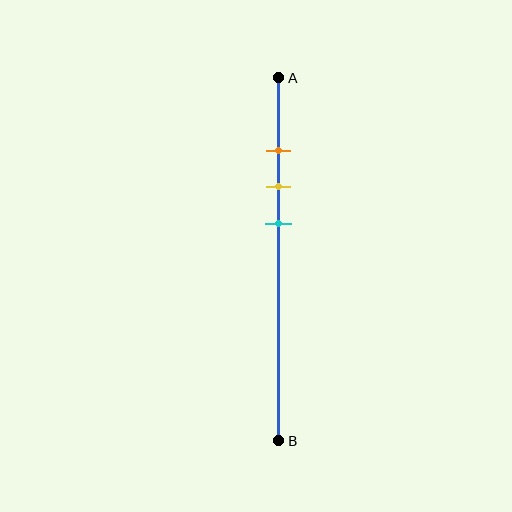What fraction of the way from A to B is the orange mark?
The orange mark is approximately 20% (0.2) of the way from A to B.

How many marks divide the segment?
There are 3 marks dividing the segment.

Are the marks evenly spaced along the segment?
Yes, the marks are approximately evenly spaced.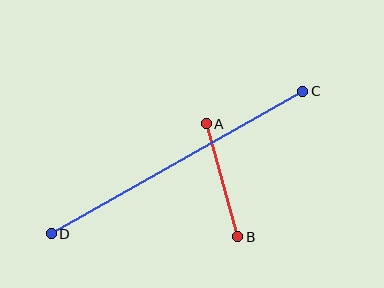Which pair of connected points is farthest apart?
Points C and D are farthest apart.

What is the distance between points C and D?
The distance is approximately 289 pixels.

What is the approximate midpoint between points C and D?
The midpoint is at approximately (177, 162) pixels.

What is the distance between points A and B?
The distance is approximately 118 pixels.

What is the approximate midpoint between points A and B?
The midpoint is at approximately (222, 180) pixels.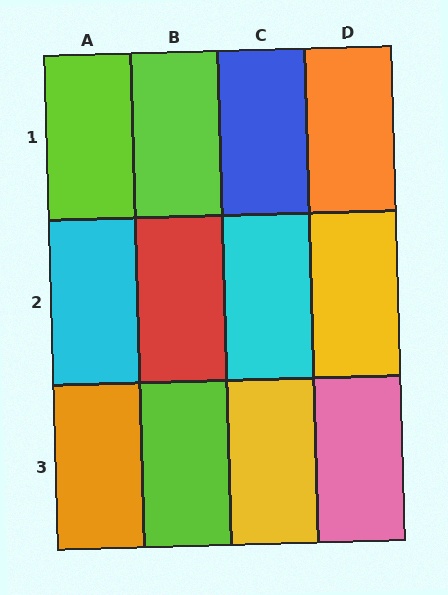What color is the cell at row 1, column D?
Orange.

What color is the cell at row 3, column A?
Orange.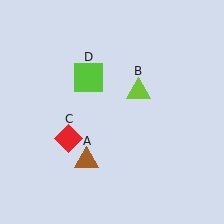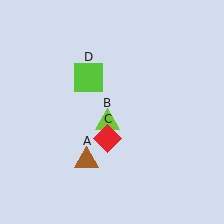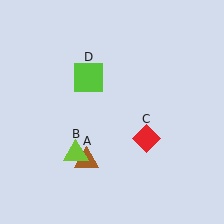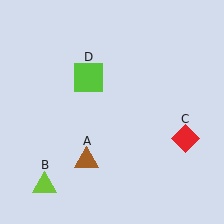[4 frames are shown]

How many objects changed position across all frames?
2 objects changed position: lime triangle (object B), red diamond (object C).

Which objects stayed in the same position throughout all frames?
Brown triangle (object A) and lime square (object D) remained stationary.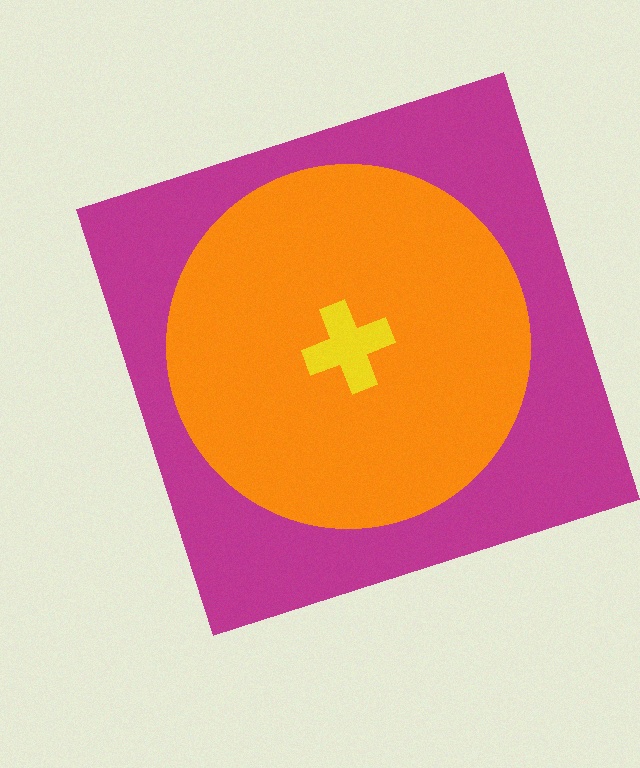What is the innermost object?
The yellow cross.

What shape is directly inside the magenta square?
The orange circle.